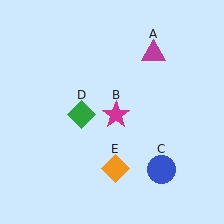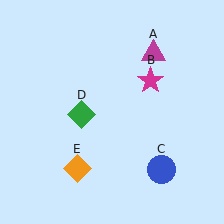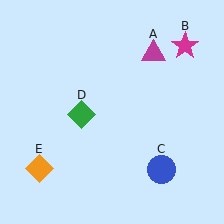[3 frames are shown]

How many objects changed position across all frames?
2 objects changed position: magenta star (object B), orange diamond (object E).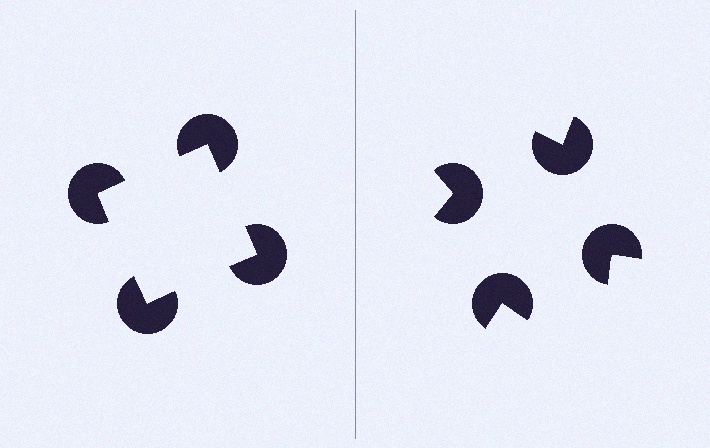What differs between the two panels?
The pac-man discs are positioned identically on both sides; only the wedge orientations differ. On the left they align to a square; on the right they are misaligned.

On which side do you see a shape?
An illusory square appears on the left side. On the right side the wedge cuts are rotated, so no coherent shape forms.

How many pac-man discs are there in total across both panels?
8 — 4 on each side.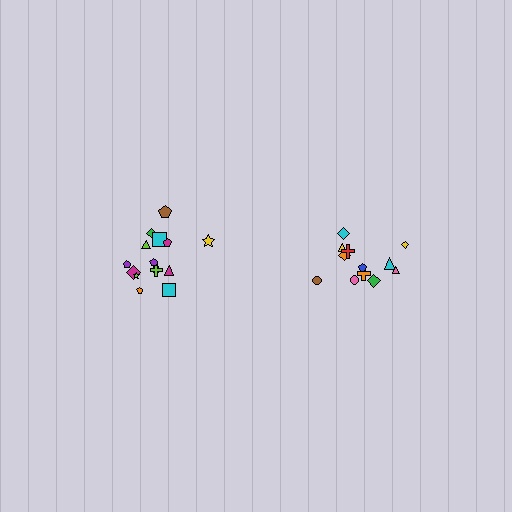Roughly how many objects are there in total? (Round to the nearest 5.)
Roughly 25 objects in total.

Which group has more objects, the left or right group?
The left group.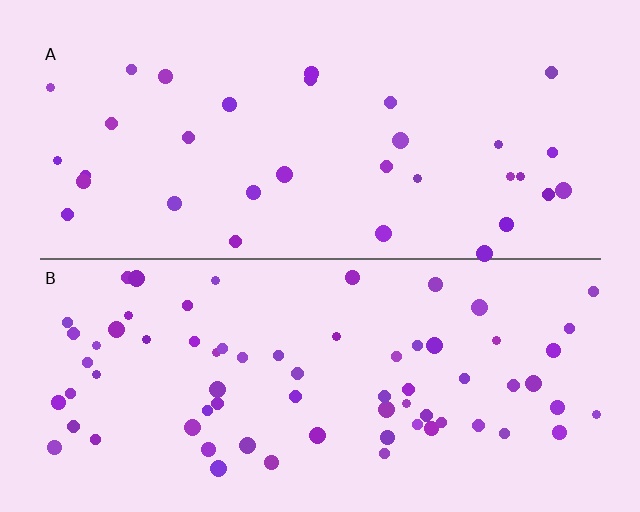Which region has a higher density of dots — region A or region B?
B (the bottom).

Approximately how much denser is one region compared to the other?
Approximately 2.1× — region B over region A.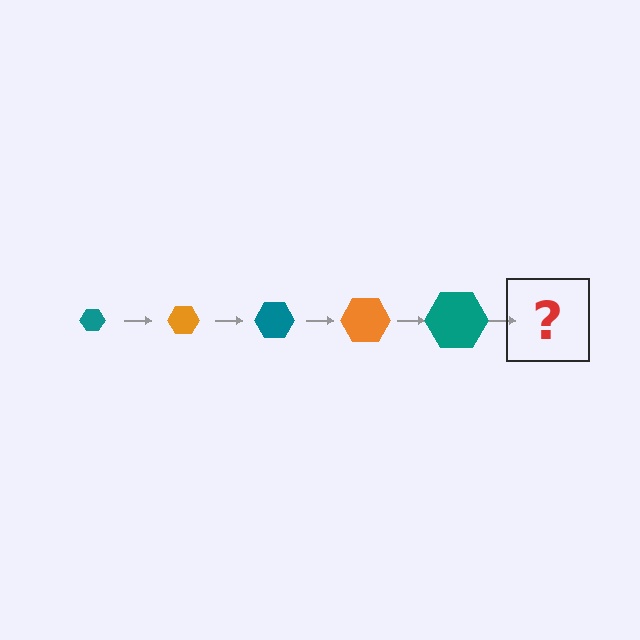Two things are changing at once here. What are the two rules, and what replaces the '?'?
The two rules are that the hexagon grows larger each step and the color cycles through teal and orange. The '?' should be an orange hexagon, larger than the previous one.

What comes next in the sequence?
The next element should be an orange hexagon, larger than the previous one.